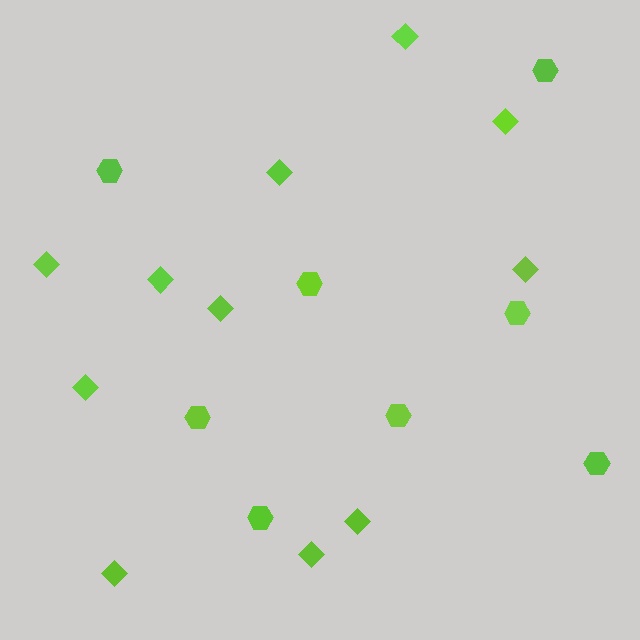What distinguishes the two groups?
There are 2 groups: one group of hexagons (8) and one group of diamonds (11).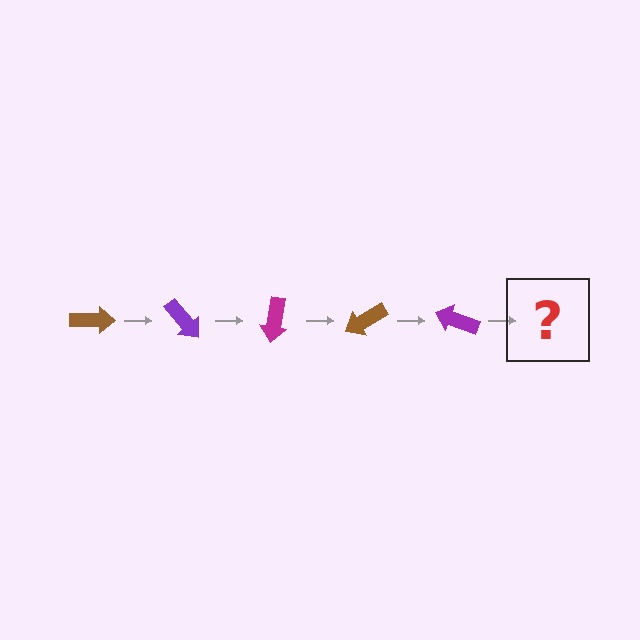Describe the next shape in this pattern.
It should be a magenta arrow, rotated 250 degrees from the start.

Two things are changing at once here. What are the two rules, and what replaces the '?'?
The two rules are that it rotates 50 degrees each step and the color cycles through brown, purple, and magenta. The '?' should be a magenta arrow, rotated 250 degrees from the start.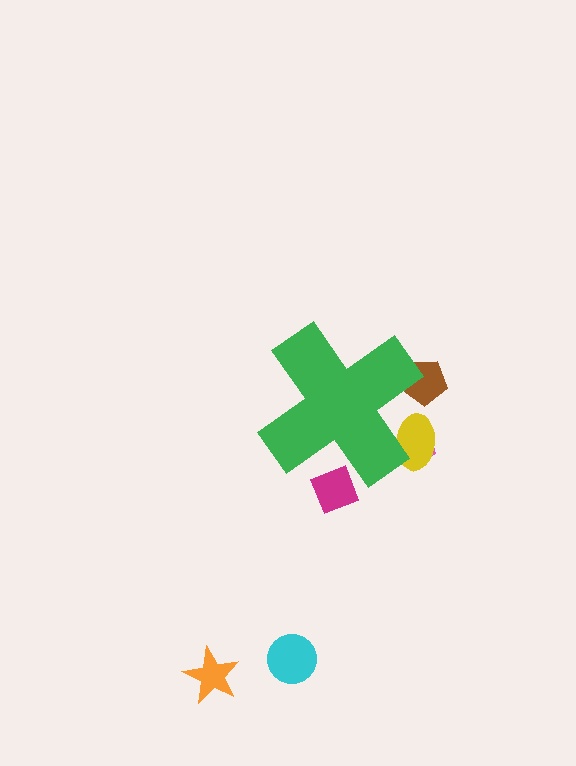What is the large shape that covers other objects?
A green cross.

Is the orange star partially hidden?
No, the orange star is fully visible.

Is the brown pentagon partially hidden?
Yes, the brown pentagon is partially hidden behind the green cross.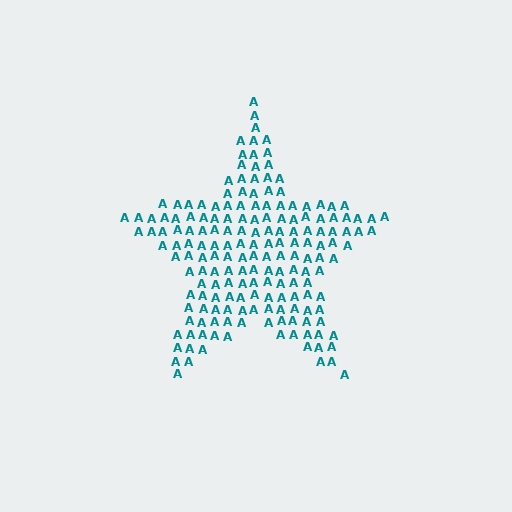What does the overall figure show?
The overall figure shows a star.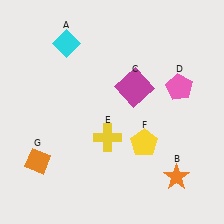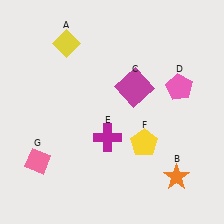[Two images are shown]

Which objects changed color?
A changed from cyan to yellow. E changed from yellow to magenta. G changed from orange to pink.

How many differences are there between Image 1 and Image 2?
There are 3 differences between the two images.